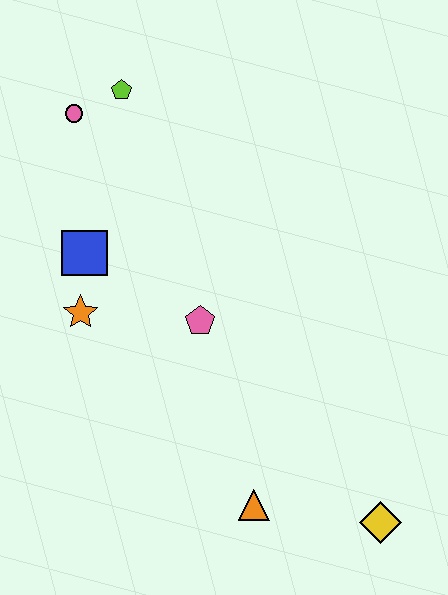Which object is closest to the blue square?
The orange star is closest to the blue square.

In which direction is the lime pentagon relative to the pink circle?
The lime pentagon is to the right of the pink circle.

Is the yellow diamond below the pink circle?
Yes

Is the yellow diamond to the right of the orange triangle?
Yes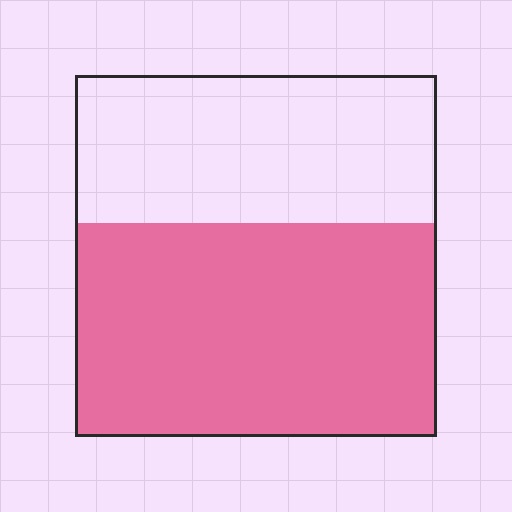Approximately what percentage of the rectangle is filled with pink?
Approximately 60%.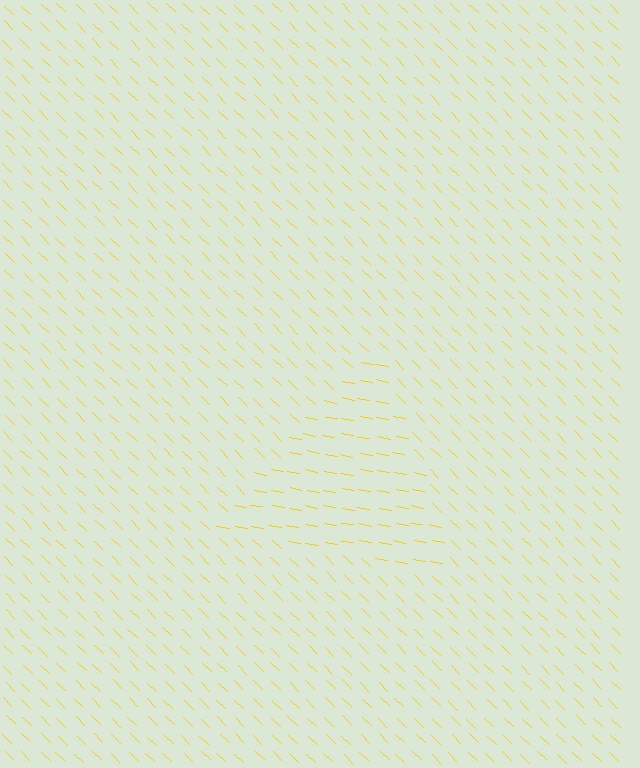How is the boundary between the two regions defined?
The boundary is defined purely by a change in line orientation (approximately 34 degrees difference). All lines are the same color and thickness.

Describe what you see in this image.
The image is filled with small yellow line segments. A triangle region in the image has lines oriented differently from the surrounding lines, creating a visible texture boundary.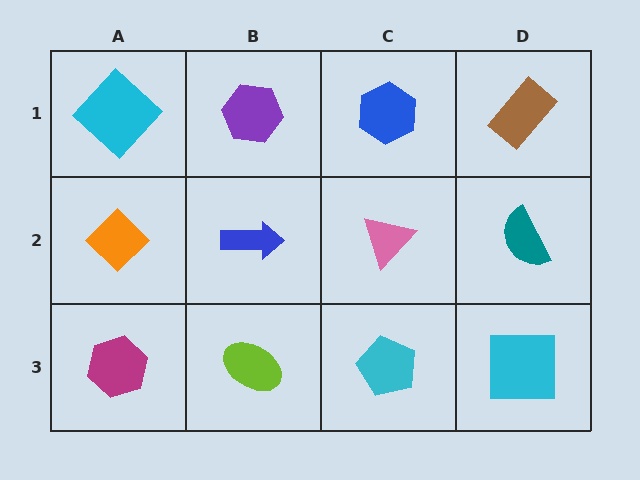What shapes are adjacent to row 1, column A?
An orange diamond (row 2, column A), a purple hexagon (row 1, column B).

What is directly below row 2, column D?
A cyan square.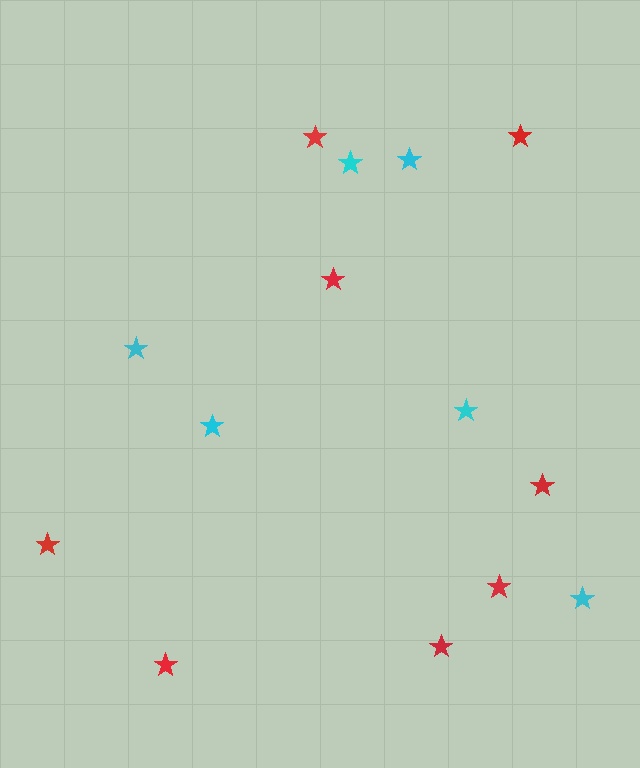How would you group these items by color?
There are 2 groups: one group of cyan stars (6) and one group of red stars (8).